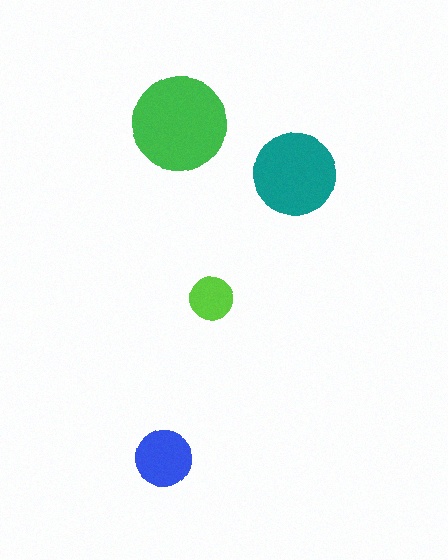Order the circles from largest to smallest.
the green one, the teal one, the blue one, the lime one.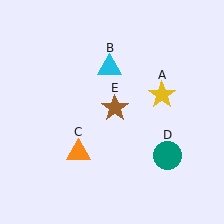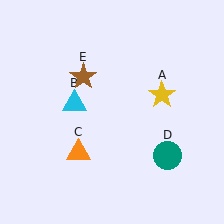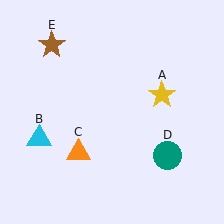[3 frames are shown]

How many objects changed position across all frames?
2 objects changed position: cyan triangle (object B), brown star (object E).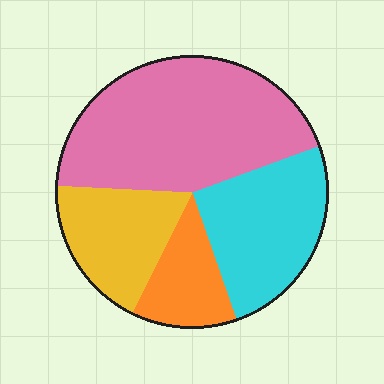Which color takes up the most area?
Pink, at roughly 45%.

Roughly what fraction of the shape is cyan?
Cyan takes up between a sixth and a third of the shape.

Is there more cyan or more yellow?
Cyan.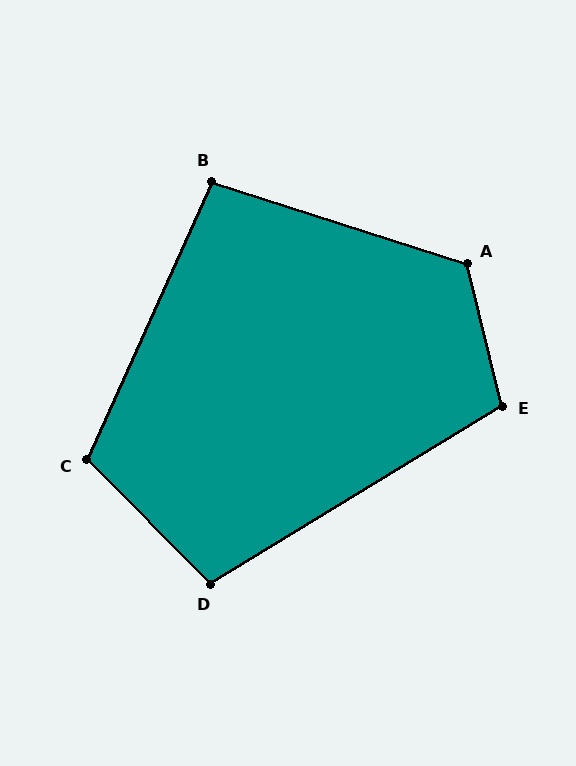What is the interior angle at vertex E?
Approximately 108 degrees (obtuse).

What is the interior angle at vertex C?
Approximately 111 degrees (obtuse).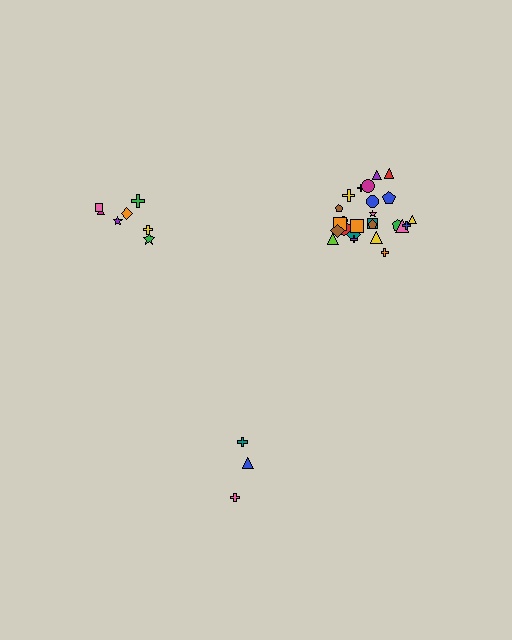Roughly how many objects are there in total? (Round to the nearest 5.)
Roughly 35 objects in total.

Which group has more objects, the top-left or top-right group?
The top-right group.